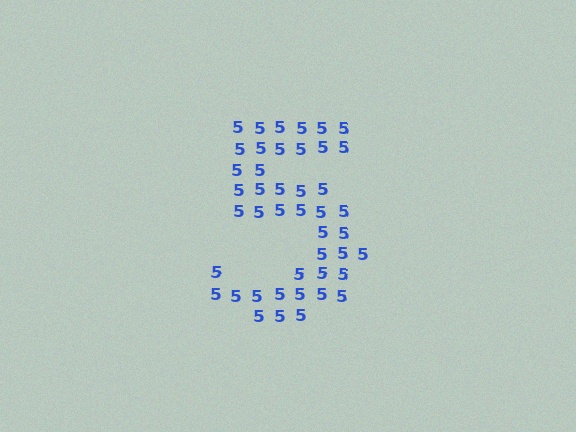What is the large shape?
The large shape is the digit 5.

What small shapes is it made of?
It is made of small digit 5's.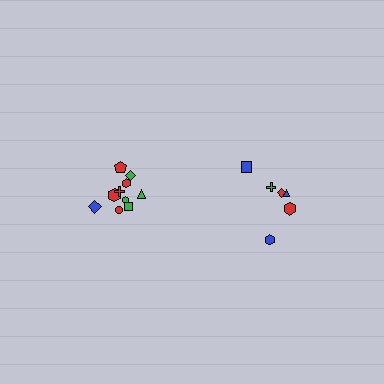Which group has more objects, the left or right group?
The left group.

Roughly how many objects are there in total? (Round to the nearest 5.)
Roughly 15 objects in total.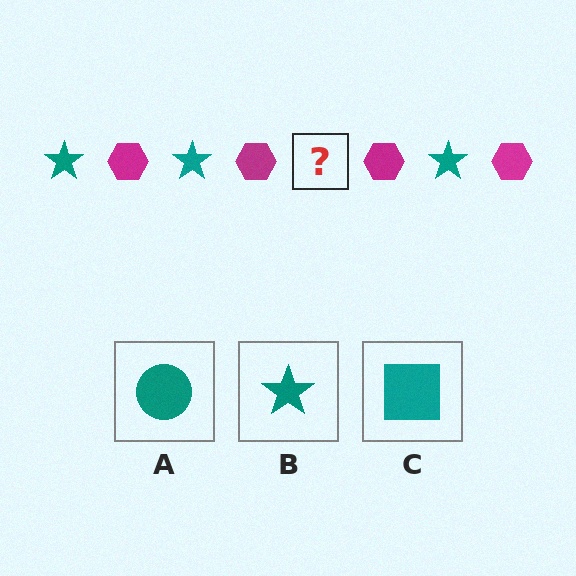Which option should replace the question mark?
Option B.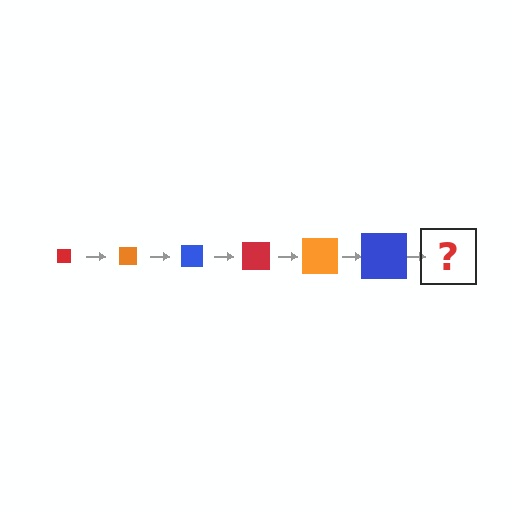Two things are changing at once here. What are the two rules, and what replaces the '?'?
The two rules are that the square grows larger each step and the color cycles through red, orange, and blue. The '?' should be a red square, larger than the previous one.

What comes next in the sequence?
The next element should be a red square, larger than the previous one.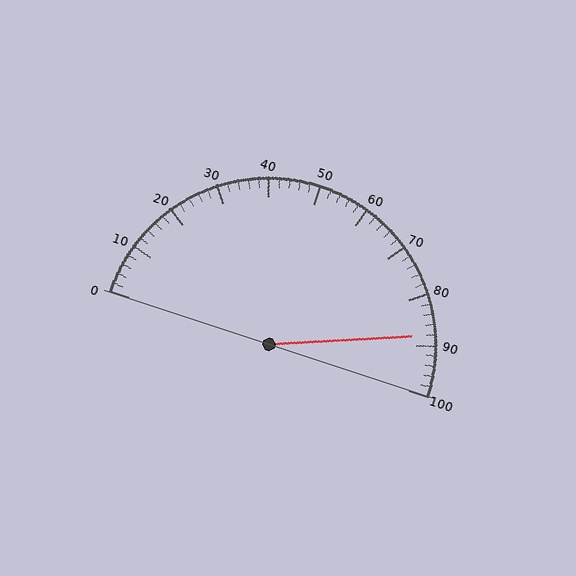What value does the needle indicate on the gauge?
The needle indicates approximately 88.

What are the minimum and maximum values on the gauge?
The gauge ranges from 0 to 100.